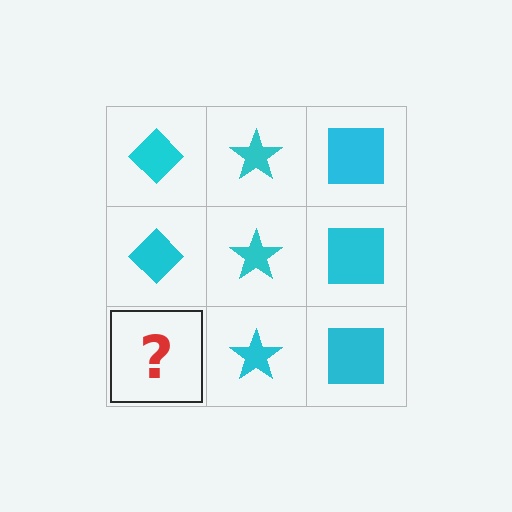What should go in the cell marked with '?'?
The missing cell should contain a cyan diamond.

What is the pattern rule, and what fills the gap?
The rule is that each column has a consistent shape. The gap should be filled with a cyan diamond.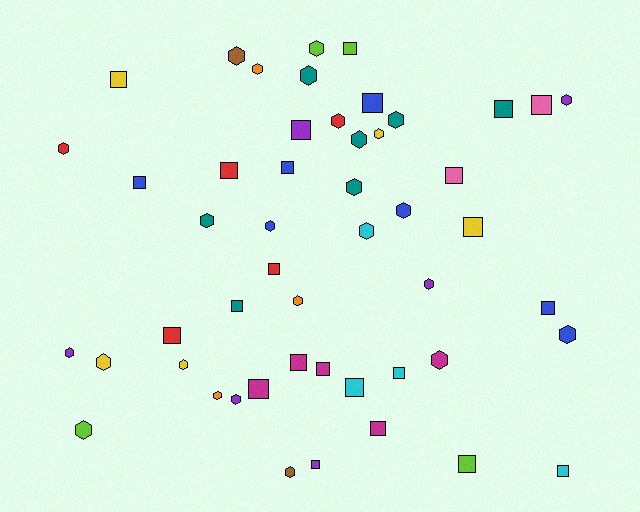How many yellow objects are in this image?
There are 5 yellow objects.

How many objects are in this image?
There are 50 objects.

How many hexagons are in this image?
There are 26 hexagons.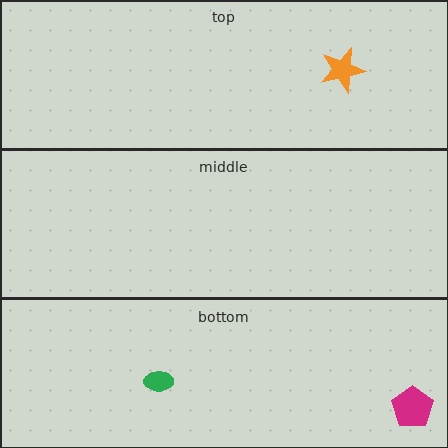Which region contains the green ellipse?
The bottom region.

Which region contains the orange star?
The top region.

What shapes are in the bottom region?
The magenta pentagon, the green ellipse.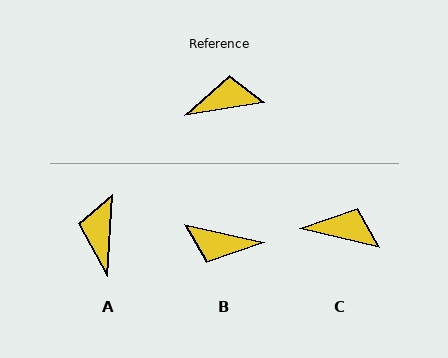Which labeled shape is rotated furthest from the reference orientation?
B, about 157 degrees away.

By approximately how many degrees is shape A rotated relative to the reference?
Approximately 77 degrees counter-clockwise.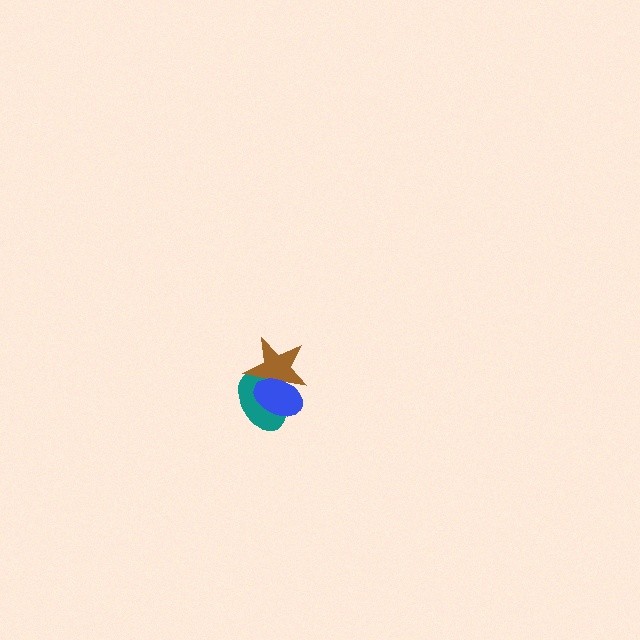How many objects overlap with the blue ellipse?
2 objects overlap with the blue ellipse.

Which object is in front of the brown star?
The blue ellipse is in front of the brown star.